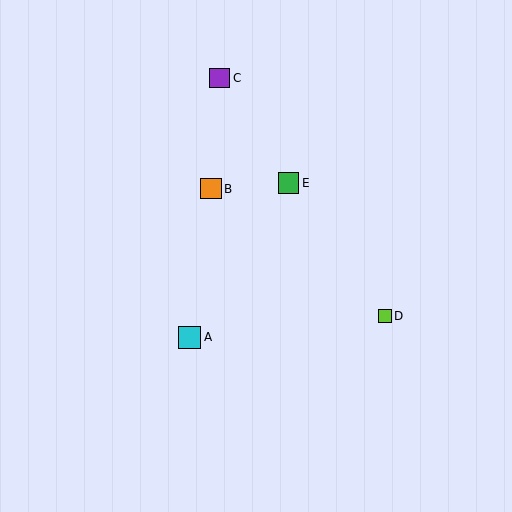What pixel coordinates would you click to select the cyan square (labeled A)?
Click at (190, 337) to select the cyan square A.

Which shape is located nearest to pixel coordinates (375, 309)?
The lime square (labeled D) at (385, 316) is nearest to that location.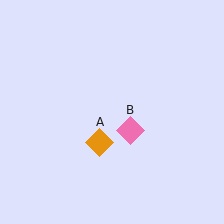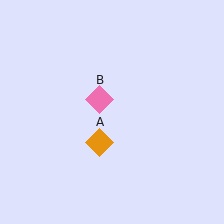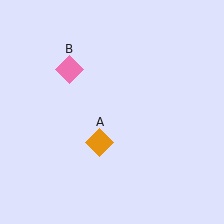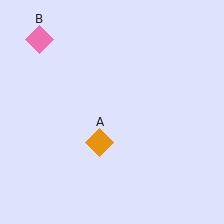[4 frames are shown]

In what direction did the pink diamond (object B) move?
The pink diamond (object B) moved up and to the left.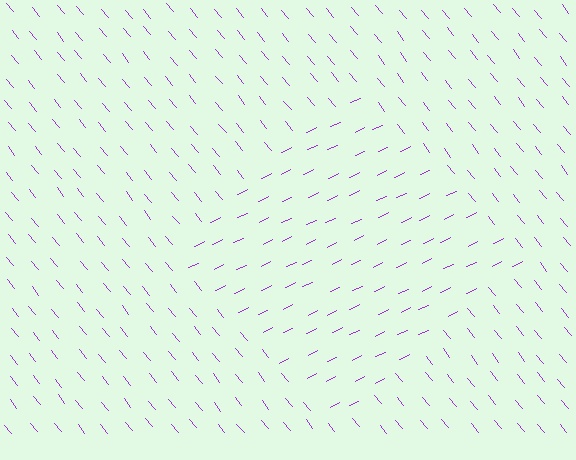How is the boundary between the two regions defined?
The boundary is defined purely by a change in line orientation (approximately 77 degrees difference). All lines are the same color and thickness.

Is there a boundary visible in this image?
Yes, there is a texture boundary formed by a change in line orientation.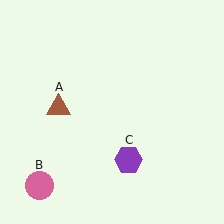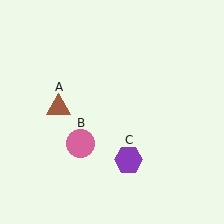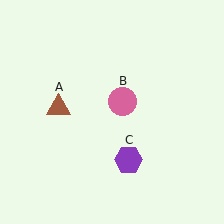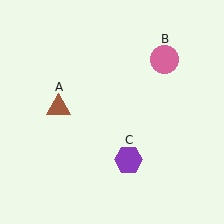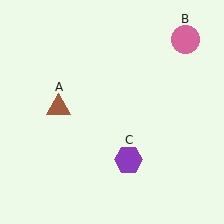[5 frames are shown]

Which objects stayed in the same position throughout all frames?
Brown triangle (object A) and purple hexagon (object C) remained stationary.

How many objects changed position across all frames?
1 object changed position: pink circle (object B).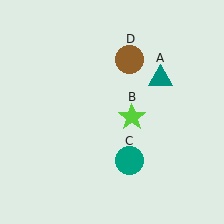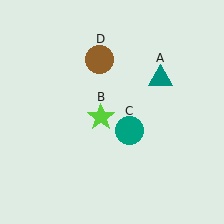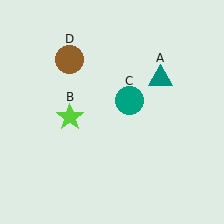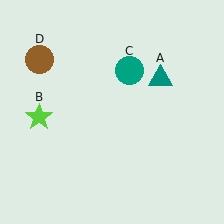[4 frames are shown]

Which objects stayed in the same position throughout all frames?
Teal triangle (object A) remained stationary.